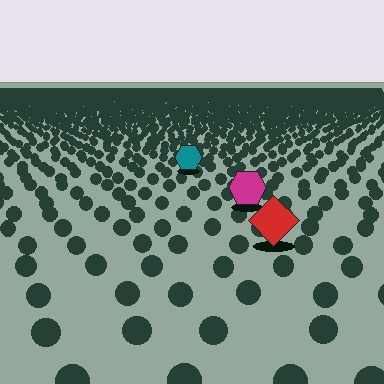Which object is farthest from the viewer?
The teal hexagon is farthest from the viewer. It appears smaller and the ground texture around it is denser.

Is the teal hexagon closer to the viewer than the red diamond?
No. The red diamond is closer — you can tell from the texture gradient: the ground texture is coarser near it.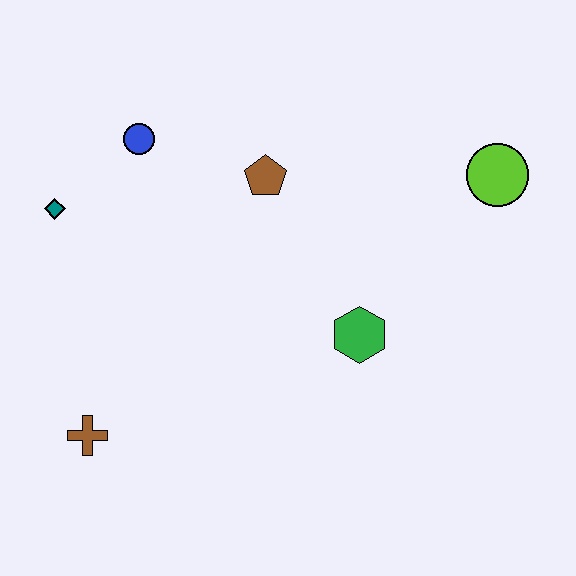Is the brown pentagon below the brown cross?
No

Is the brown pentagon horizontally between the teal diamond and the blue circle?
No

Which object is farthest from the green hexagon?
The teal diamond is farthest from the green hexagon.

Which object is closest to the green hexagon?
The brown pentagon is closest to the green hexagon.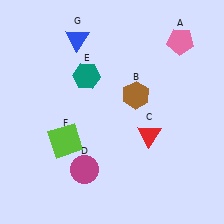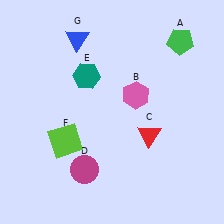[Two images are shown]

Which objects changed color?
A changed from pink to green. B changed from brown to pink.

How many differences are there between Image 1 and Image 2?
There are 2 differences between the two images.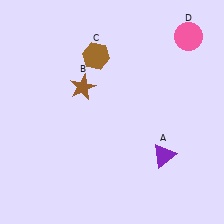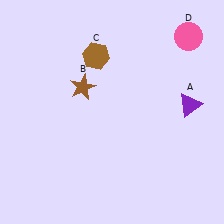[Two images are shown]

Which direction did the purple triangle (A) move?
The purple triangle (A) moved up.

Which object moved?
The purple triangle (A) moved up.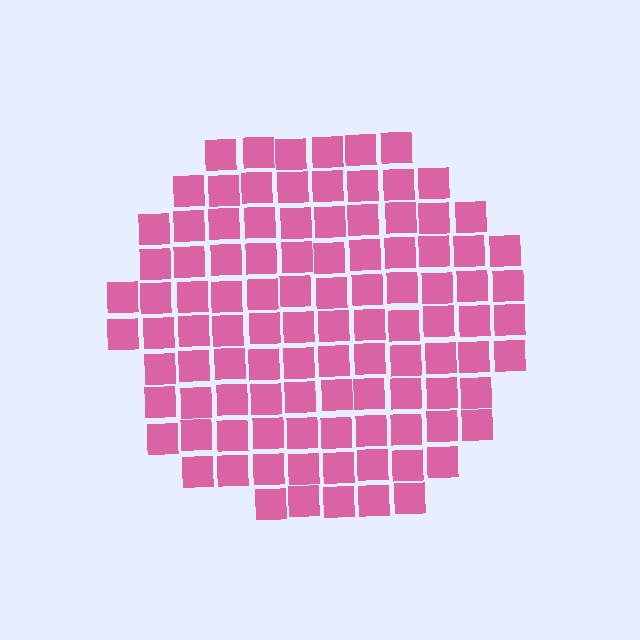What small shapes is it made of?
It is made of small squares.